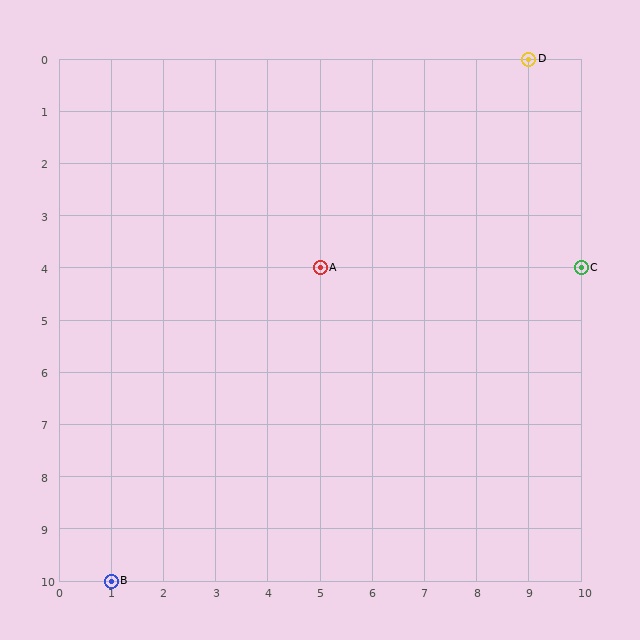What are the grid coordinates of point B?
Point B is at grid coordinates (1, 10).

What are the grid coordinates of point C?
Point C is at grid coordinates (10, 4).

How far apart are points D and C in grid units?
Points D and C are 1 column and 4 rows apart (about 4.1 grid units diagonally).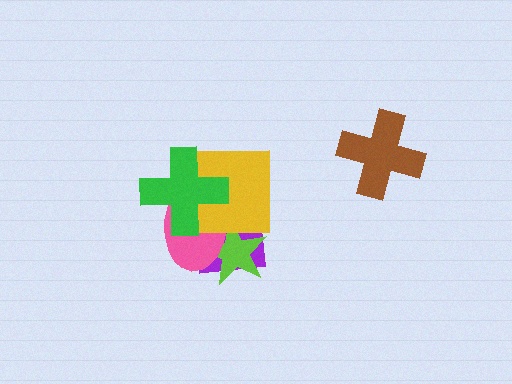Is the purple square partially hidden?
Yes, it is partially covered by another shape.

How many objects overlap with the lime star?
3 objects overlap with the lime star.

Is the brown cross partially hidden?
No, no other shape covers it.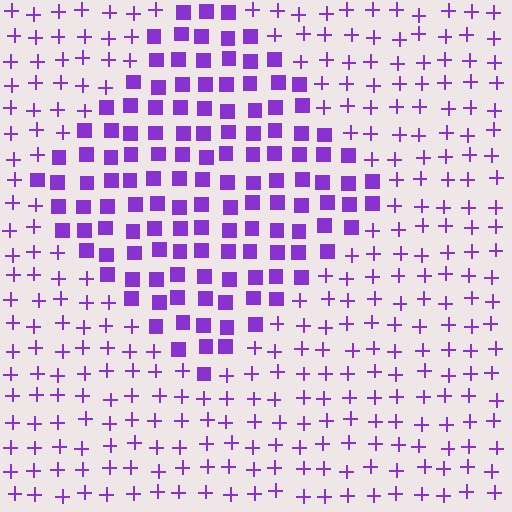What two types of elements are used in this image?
The image uses squares inside the diamond region and plus signs outside it.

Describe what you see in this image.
The image is filled with small purple elements arranged in a uniform grid. A diamond-shaped region contains squares, while the surrounding area contains plus signs. The boundary is defined purely by the change in element shape.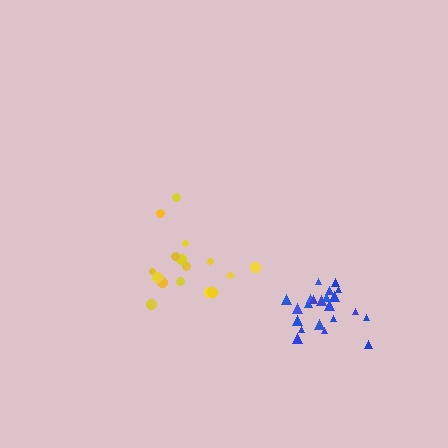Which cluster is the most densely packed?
Blue.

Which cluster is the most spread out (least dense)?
Yellow.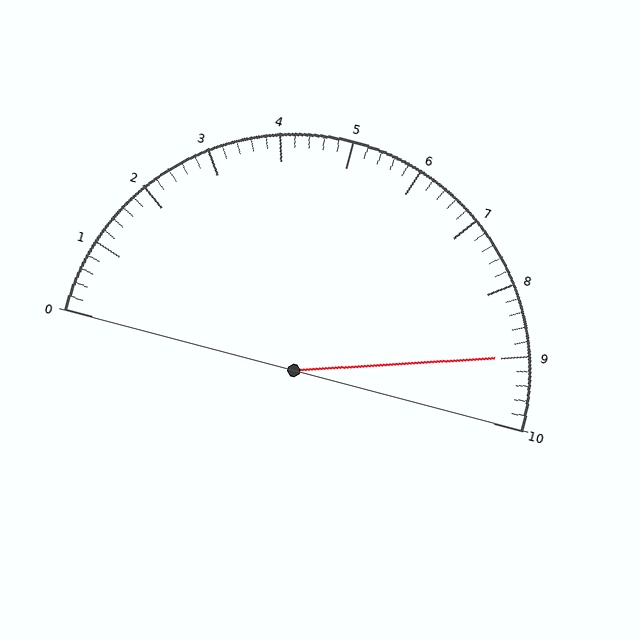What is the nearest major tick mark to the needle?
The nearest major tick mark is 9.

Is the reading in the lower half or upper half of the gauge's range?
The reading is in the upper half of the range (0 to 10).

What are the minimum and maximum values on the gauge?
The gauge ranges from 0 to 10.